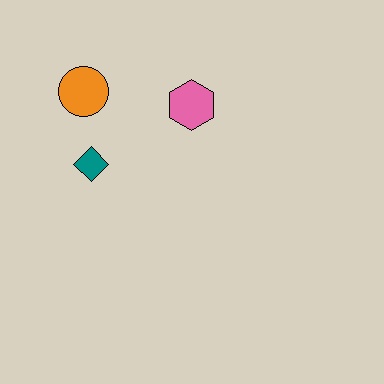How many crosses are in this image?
There are no crosses.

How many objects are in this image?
There are 3 objects.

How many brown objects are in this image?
There are no brown objects.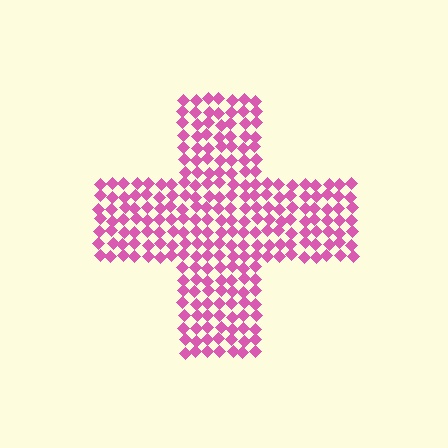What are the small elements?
The small elements are diamonds.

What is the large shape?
The large shape is a cross.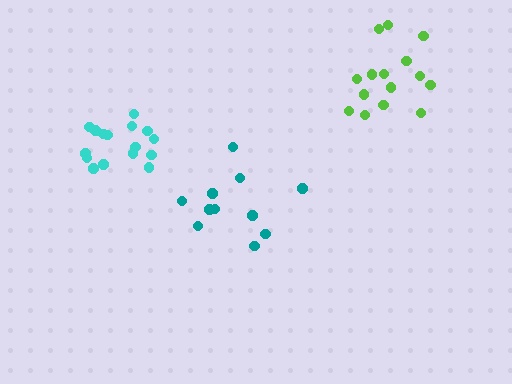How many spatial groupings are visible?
There are 3 spatial groupings.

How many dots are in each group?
Group 1: 15 dots, Group 2: 11 dots, Group 3: 16 dots (42 total).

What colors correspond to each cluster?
The clusters are colored: lime, teal, cyan.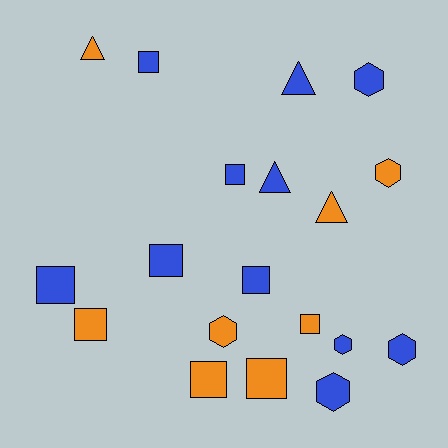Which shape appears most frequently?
Square, with 9 objects.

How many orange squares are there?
There are 4 orange squares.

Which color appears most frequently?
Blue, with 11 objects.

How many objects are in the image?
There are 19 objects.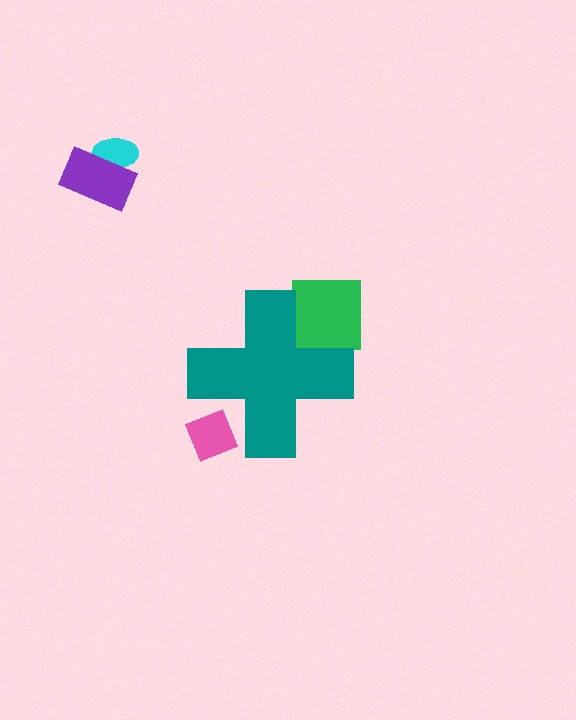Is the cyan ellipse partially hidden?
No, the cyan ellipse is fully visible.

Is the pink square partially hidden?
Yes, the pink square is partially hidden behind the teal cross.